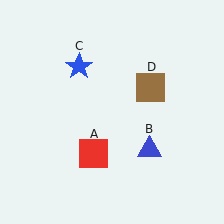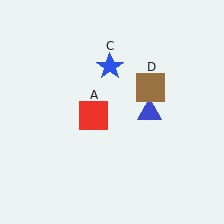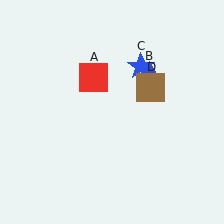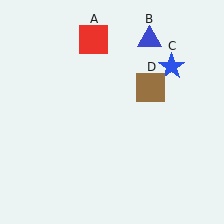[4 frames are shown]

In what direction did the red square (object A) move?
The red square (object A) moved up.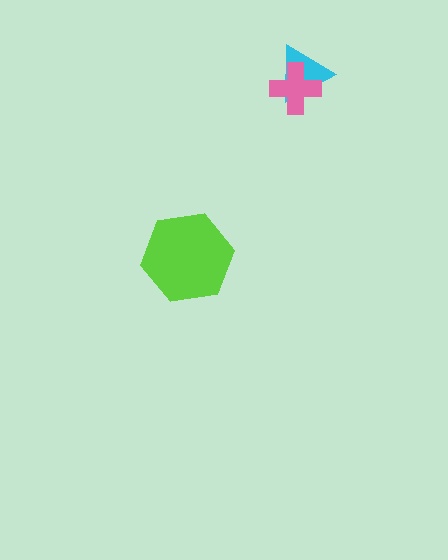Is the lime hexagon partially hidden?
No, no other shape covers it.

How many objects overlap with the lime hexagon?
0 objects overlap with the lime hexagon.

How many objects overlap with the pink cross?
1 object overlaps with the pink cross.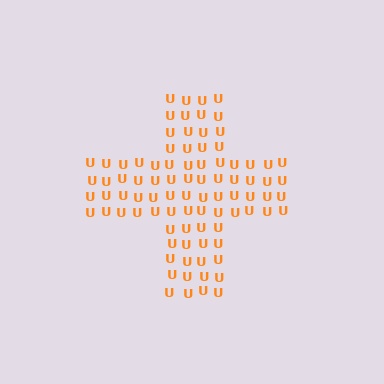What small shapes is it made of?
It is made of small letter U's.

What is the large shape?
The large shape is a cross.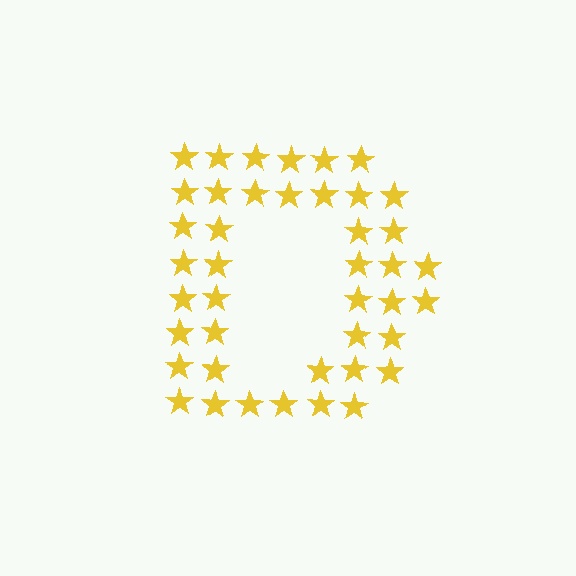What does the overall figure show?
The overall figure shows the letter D.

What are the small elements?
The small elements are stars.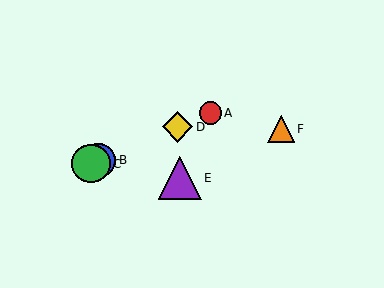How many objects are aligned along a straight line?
4 objects (A, B, C, D) are aligned along a straight line.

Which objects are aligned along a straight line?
Objects A, B, C, D are aligned along a straight line.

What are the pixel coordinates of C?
Object C is at (91, 164).